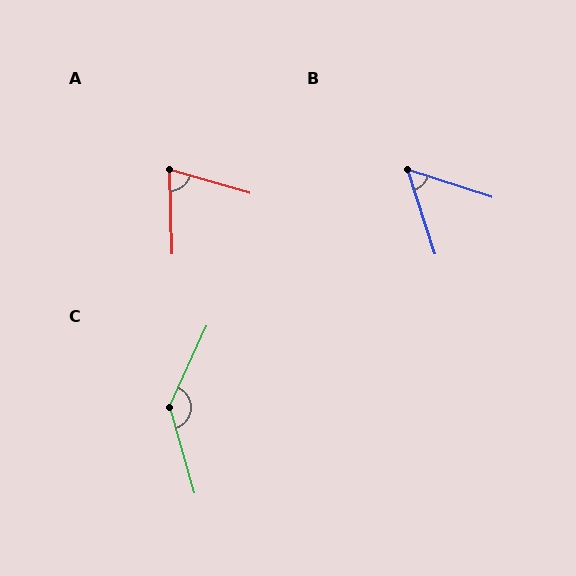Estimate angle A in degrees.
Approximately 72 degrees.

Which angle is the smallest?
B, at approximately 54 degrees.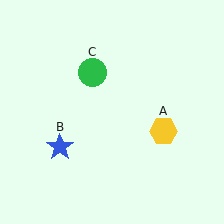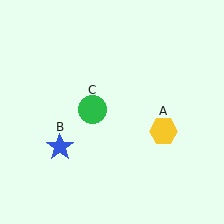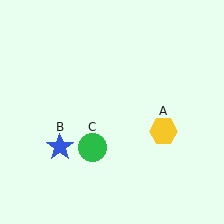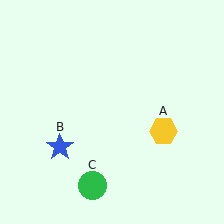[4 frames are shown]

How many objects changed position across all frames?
1 object changed position: green circle (object C).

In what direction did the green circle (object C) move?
The green circle (object C) moved down.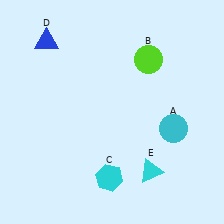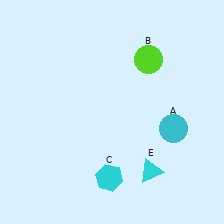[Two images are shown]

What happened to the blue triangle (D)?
The blue triangle (D) was removed in Image 2. It was in the top-left area of Image 1.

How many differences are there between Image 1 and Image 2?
There is 1 difference between the two images.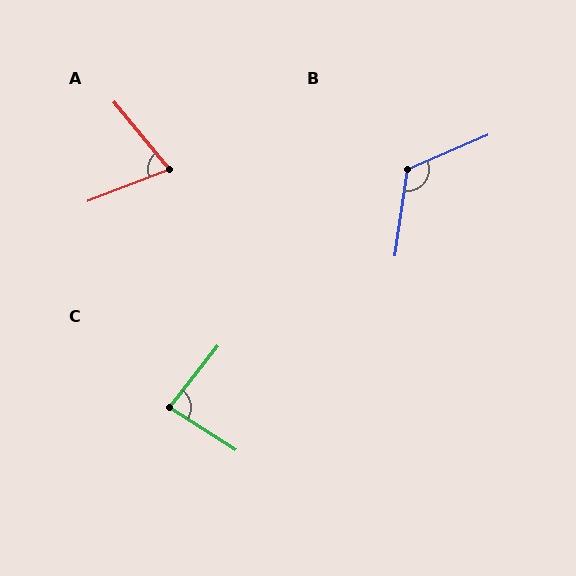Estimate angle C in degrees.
Approximately 84 degrees.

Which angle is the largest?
B, at approximately 121 degrees.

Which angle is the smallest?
A, at approximately 72 degrees.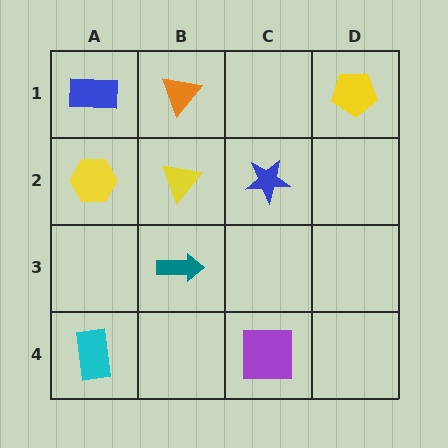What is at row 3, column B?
A teal arrow.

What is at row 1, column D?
A yellow pentagon.